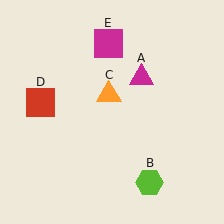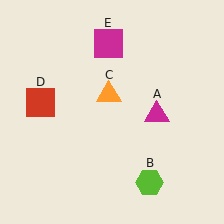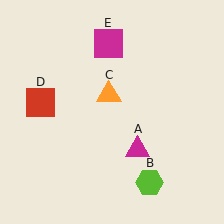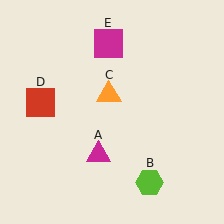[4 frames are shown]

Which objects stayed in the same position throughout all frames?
Lime hexagon (object B) and orange triangle (object C) and red square (object D) and magenta square (object E) remained stationary.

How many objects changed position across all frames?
1 object changed position: magenta triangle (object A).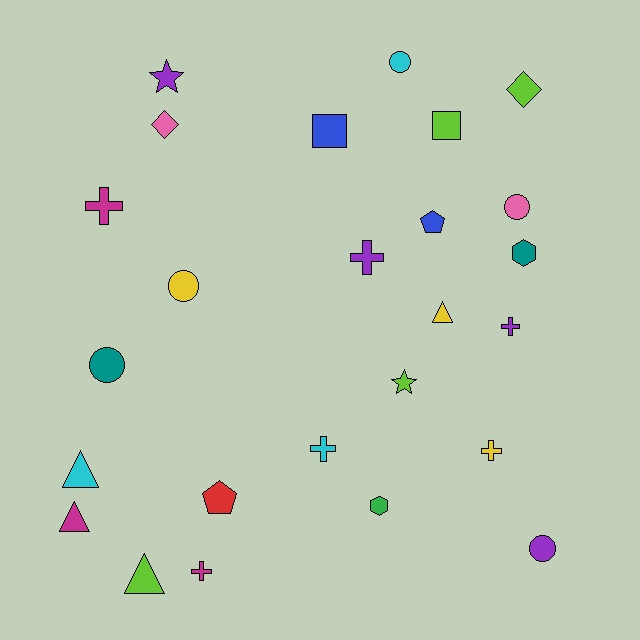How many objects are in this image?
There are 25 objects.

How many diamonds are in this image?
There are 2 diamonds.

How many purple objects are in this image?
There are 4 purple objects.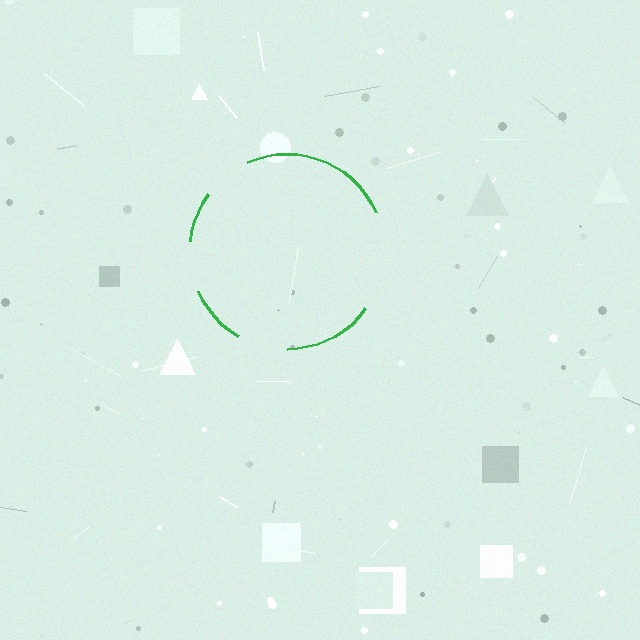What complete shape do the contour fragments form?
The contour fragments form a circle.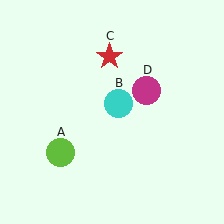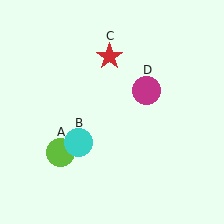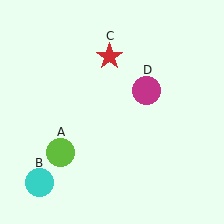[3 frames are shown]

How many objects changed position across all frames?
1 object changed position: cyan circle (object B).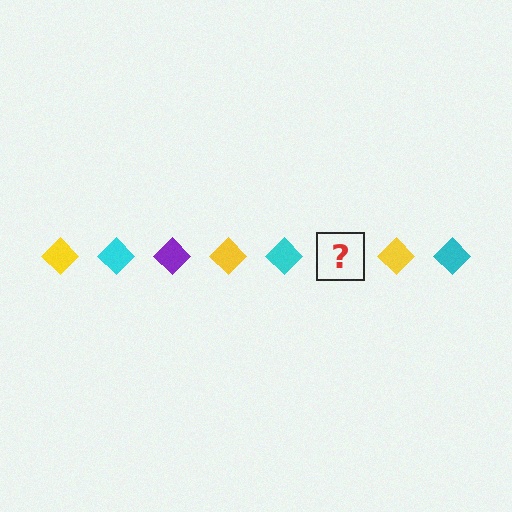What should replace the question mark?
The question mark should be replaced with a purple diamond.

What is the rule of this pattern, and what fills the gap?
The rule is that the pattern cycles through yellow, cyan, purple diamonds. The gap should be filled with a purple diamond.